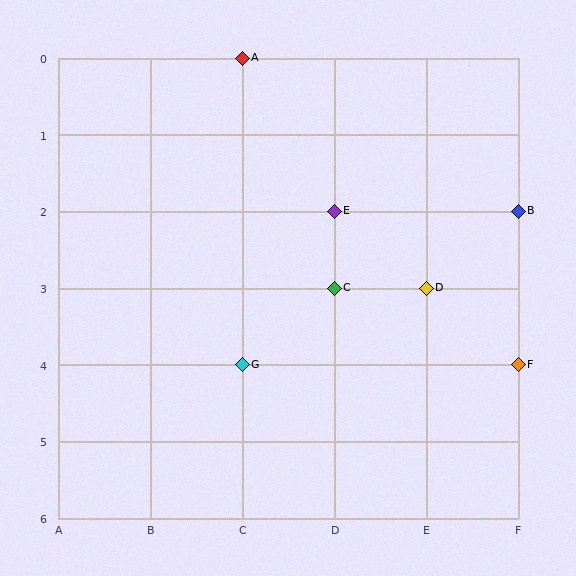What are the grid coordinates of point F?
Point F is at grid coordinates (F, 4).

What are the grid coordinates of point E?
Point E is at grid coordinates (D, 2).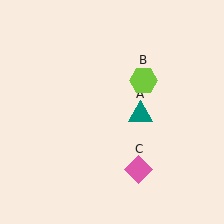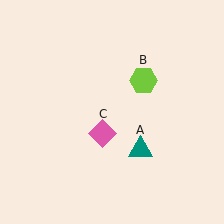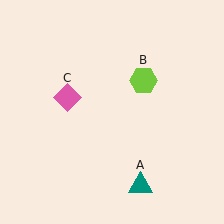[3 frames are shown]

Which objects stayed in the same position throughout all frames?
Lime hexagon (object B) remained stationary.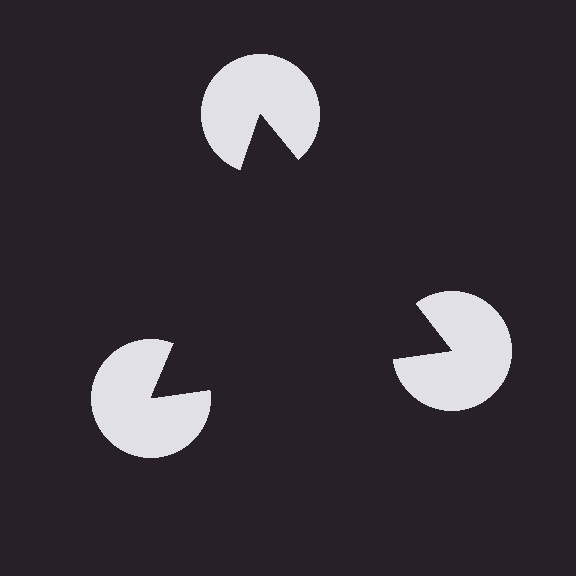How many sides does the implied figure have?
3 sides.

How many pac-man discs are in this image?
There are 3 — one at each vertex of the illusory triangle.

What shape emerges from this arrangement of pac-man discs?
An illusory triangle — its edges are inferred from the aligned wedge cuts in the pac-man discs, not physically drawn.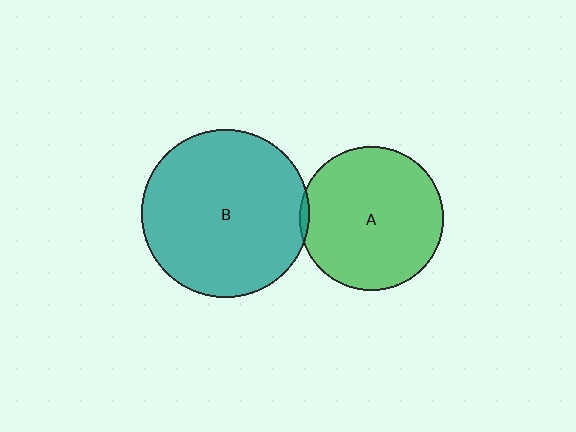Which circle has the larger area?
Circle B (teal).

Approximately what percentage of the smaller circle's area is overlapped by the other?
Approximately 5%.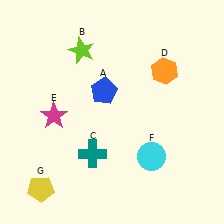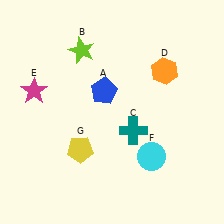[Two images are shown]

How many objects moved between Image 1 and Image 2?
3 objects moved between the two images.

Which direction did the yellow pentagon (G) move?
The yellow pentagon (G) moved up.